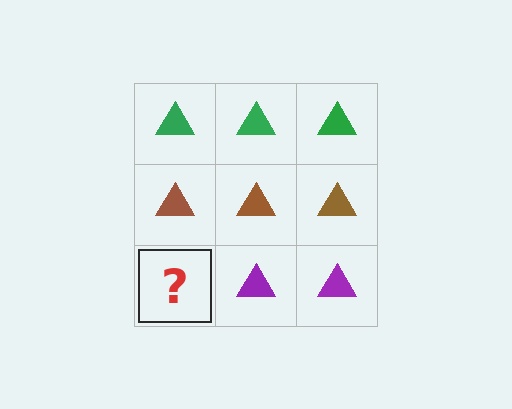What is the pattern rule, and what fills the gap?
The rule is that each row has a consistent color. The gap should be filled with a purple triangle.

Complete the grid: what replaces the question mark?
The question mark should be replaced with a purple triangle.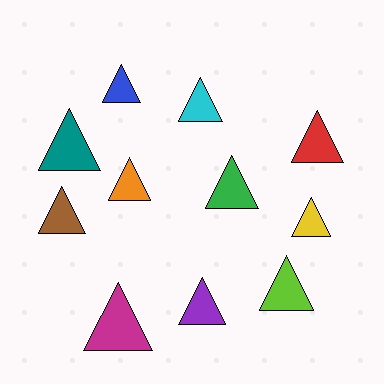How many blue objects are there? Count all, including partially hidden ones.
There is 1 blue object.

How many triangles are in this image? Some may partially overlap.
There are 11 triangles.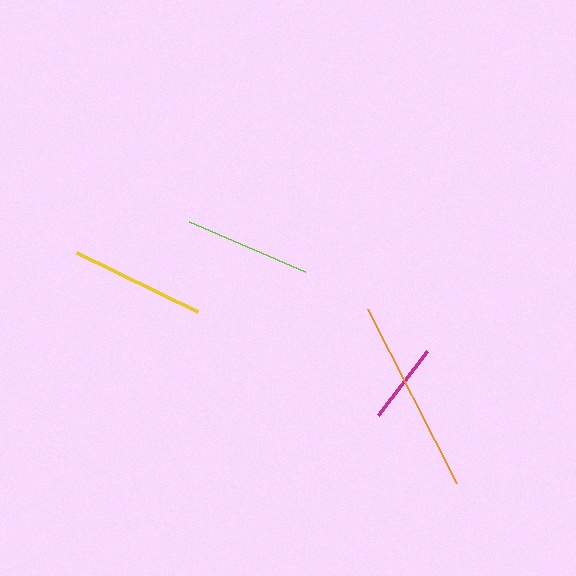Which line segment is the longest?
The orange line is the longest at approximately 196 pixels.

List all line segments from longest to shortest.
From longest to shortest: orange, yellow, lime, magenta.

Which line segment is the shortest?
The magenta line is the shortest at approximately 80 pixels.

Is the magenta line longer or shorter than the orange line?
The orange line is longer than the magenta line.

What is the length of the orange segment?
The orange segment is approximately 196 pixels long.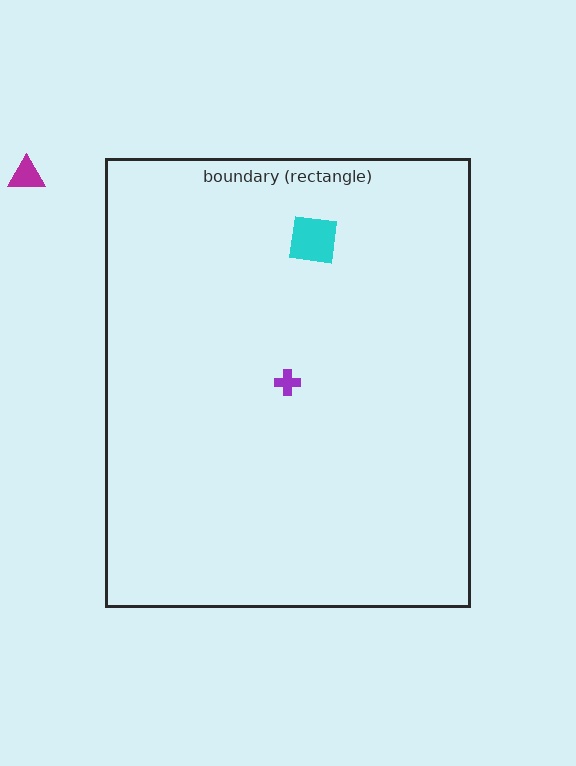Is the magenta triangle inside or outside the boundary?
Outside.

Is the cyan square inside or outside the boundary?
Inside.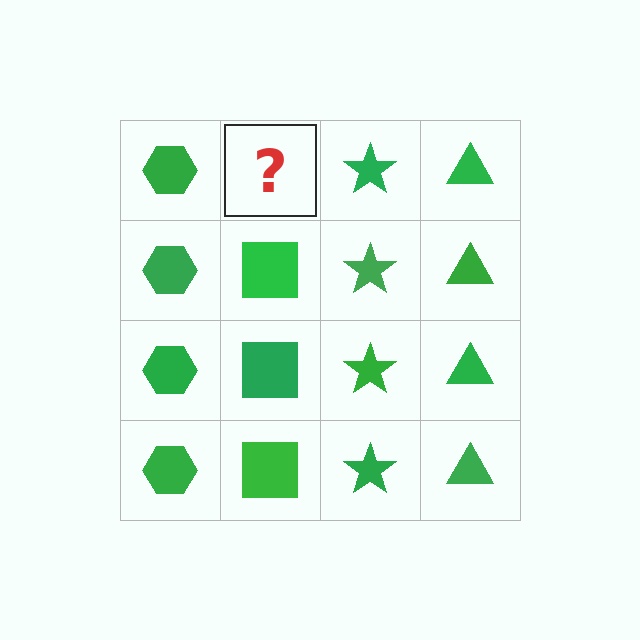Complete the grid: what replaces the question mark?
The question mark should be replaced with a green square.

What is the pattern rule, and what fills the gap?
The rule is that each column has a consistent shape. The gap should be filled with a green square.